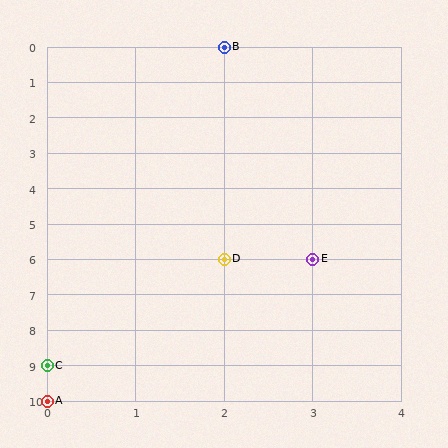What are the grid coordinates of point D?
Point D is at grid coordinates (2, 6).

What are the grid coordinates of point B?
Point B is at grid coordinates (2, 0).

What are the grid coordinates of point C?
Point C is at grid coordinates (0, 9).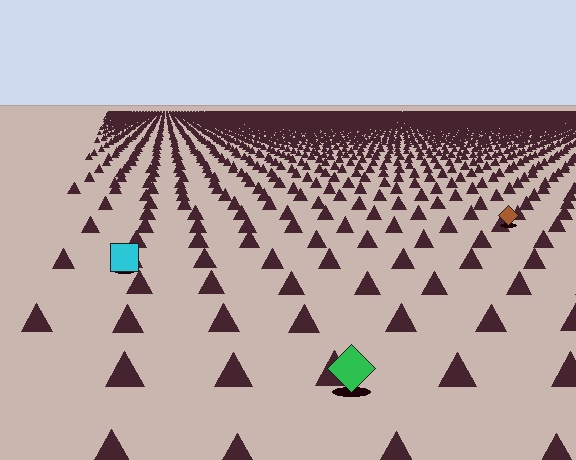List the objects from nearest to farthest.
From nearest to farthest: the green diamond, the cyan square, the brown diamond.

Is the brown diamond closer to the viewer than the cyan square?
No. The cyan square is closer — you can tell from the texture gradient: the ground texture is coarser near it.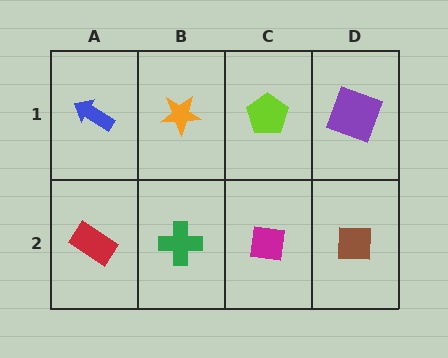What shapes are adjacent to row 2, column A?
A blue arrow (row 1, column A), a green cross (row 2, column B).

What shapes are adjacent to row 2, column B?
An orange star (row 1, column B), a red rectangle (row 2, column A), a magenta square (row 2, column C).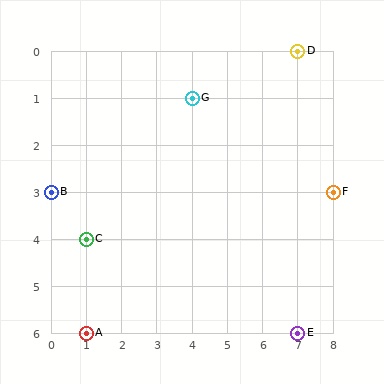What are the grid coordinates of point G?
Point G is at grid coordinates (4, 1).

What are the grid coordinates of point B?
Point B is at grid coordinates (0, 3).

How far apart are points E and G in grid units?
Points E and G are 3 columns and 5 rows apart (about 5.8 grid units diagonally).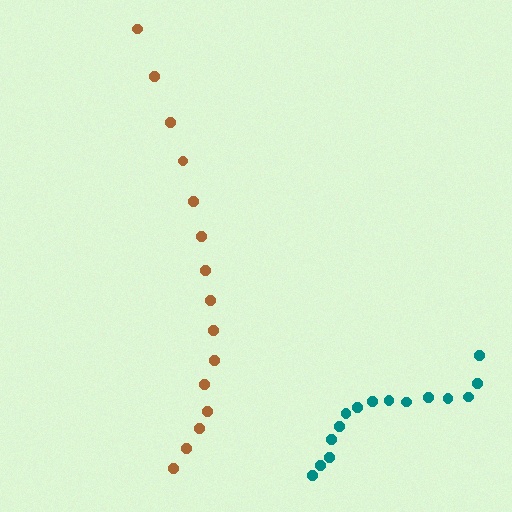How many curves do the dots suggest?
There are 2 distinct paths.